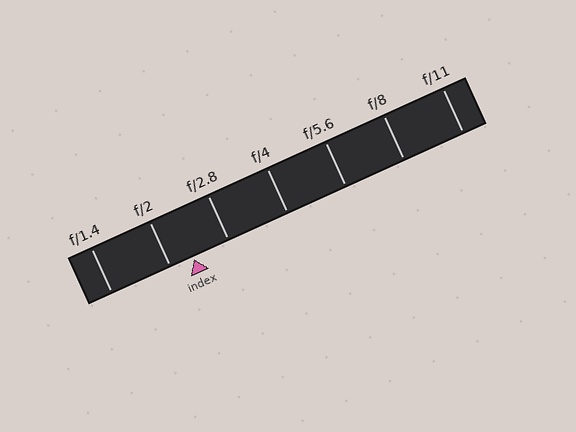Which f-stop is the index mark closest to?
The index mark is closest to f/2.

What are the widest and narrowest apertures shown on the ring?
The widest aperture shown is f/1.4 and the narrowest is f/11.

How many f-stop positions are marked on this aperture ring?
There are 7 f-stop positions marked.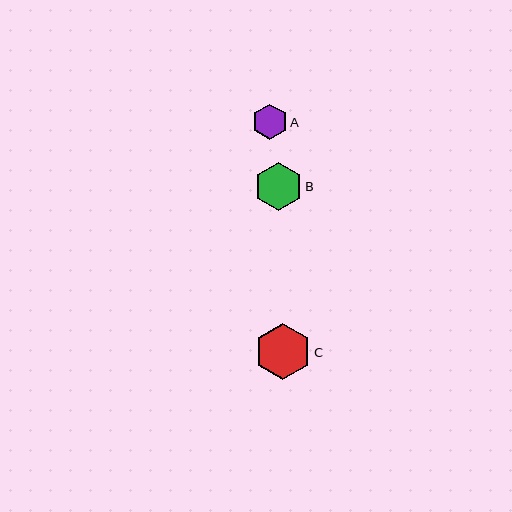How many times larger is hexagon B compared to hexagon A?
Hexagon B is approximately 1.4 times the size of hexagon A.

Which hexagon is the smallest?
Hexagon A is the smallest with a size of approximately 35 pixels.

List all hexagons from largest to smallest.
From largest to smallest: C, B, A.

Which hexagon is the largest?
Hexagon C is the largest with a size of approximately 57 pixels.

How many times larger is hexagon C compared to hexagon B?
Hexagon C is approximately 1.2 times the size of hexagon B.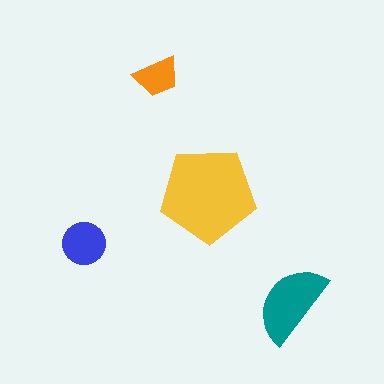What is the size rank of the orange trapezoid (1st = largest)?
4th.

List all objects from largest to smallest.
The yellow pentagon, the teal semicircle, the blue circle, the orange trapezoid.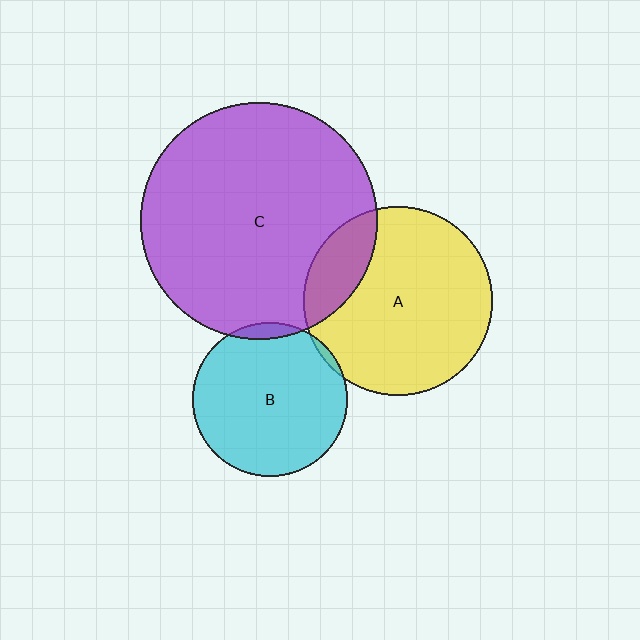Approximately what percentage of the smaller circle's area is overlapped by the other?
Approximately 5%.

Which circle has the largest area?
Circle C (purple).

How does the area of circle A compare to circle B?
Approximately 1.5 times.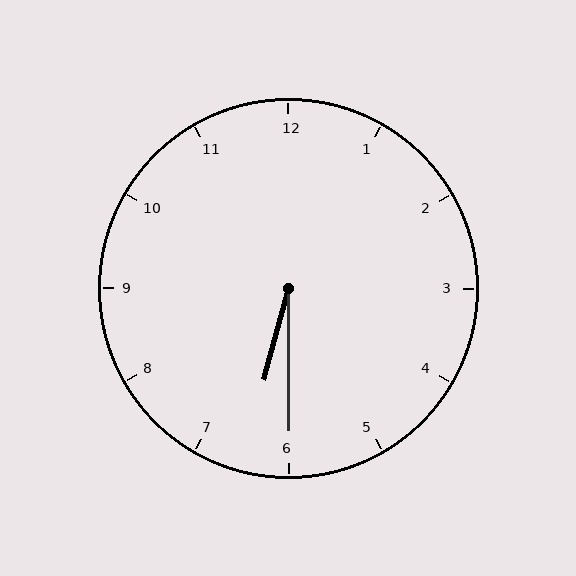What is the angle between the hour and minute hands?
Approximately 15 degrees.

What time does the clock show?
6:30.